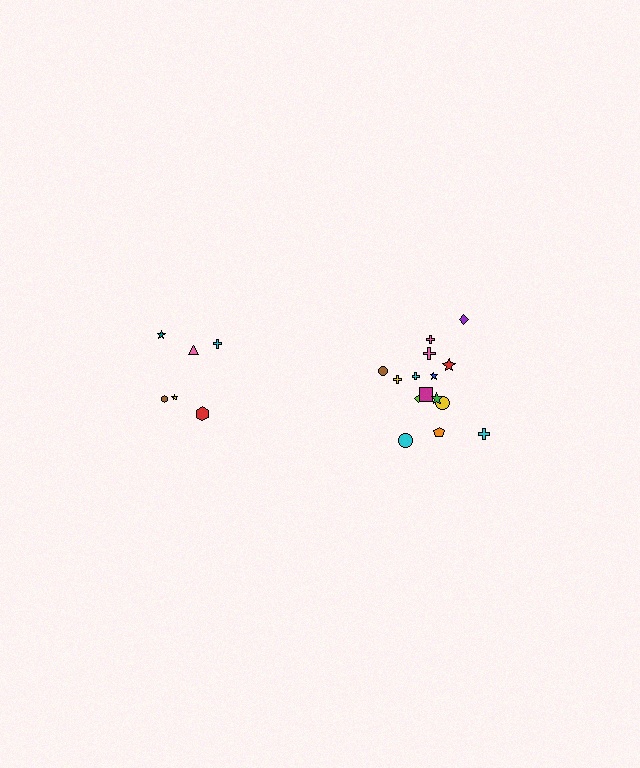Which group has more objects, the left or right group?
The right group.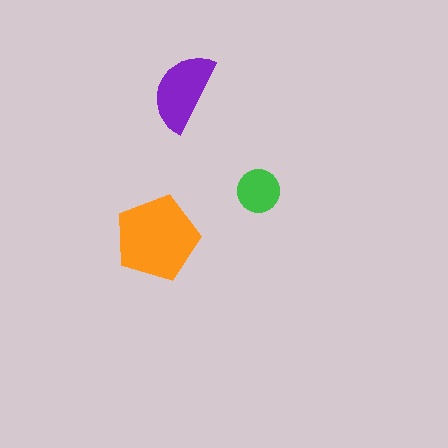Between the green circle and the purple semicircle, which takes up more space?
The purple semicircle.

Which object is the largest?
The orange pentagon.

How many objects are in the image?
There are 3 objects in the image.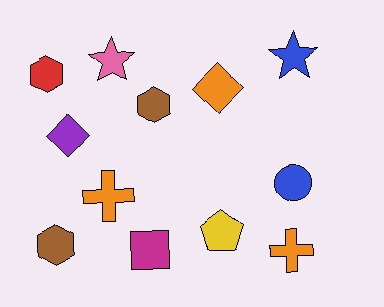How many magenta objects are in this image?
There is 1 magenta object.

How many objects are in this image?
There are 12 objects.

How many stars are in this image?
There are 2 stars.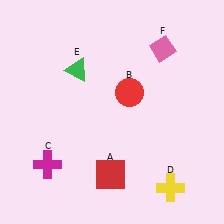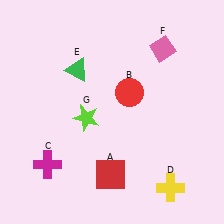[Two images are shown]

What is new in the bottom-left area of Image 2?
A lime star (G) was added in the bottom-left area of Image 2.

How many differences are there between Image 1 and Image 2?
There is 1 difference between the two images.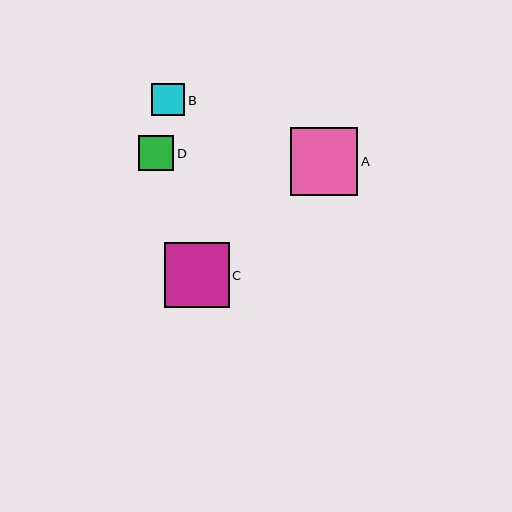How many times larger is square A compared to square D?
Square A is approximately 1.9 times the size of square D.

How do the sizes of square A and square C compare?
Square A and square C are approximately the same size.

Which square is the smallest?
Square B is the smallest with a size of approximately 33 pixels.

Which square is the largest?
Square A is the largest with a size of approximately 67 pixels.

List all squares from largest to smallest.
From largest to smallest: A, C, D, B.